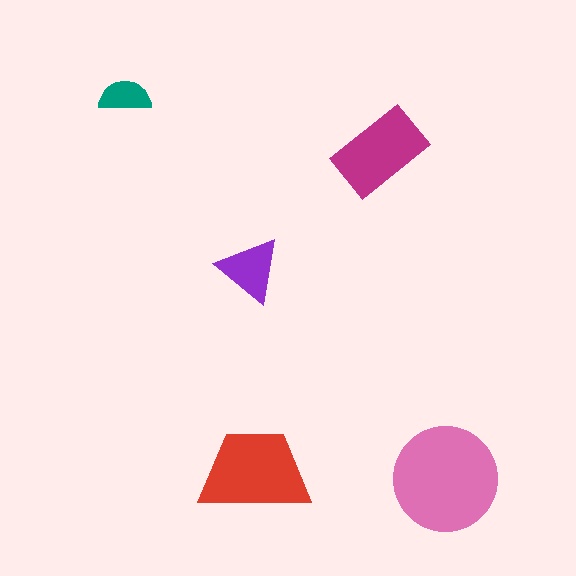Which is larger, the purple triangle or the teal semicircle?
The purple triangle.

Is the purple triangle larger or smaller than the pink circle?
Smaller.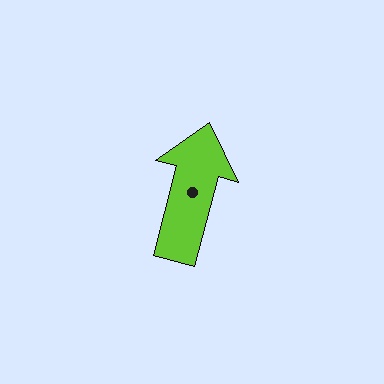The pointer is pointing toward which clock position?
Roughly 12 o'clock.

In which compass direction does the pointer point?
North.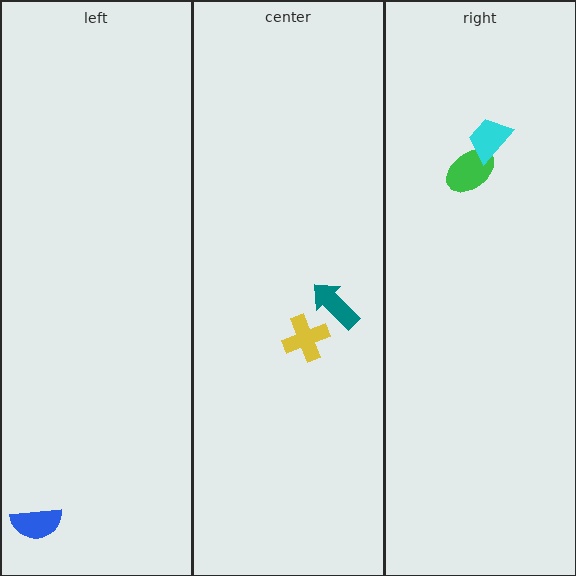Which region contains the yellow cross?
The center region.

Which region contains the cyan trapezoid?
The right region.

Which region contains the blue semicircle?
The left region.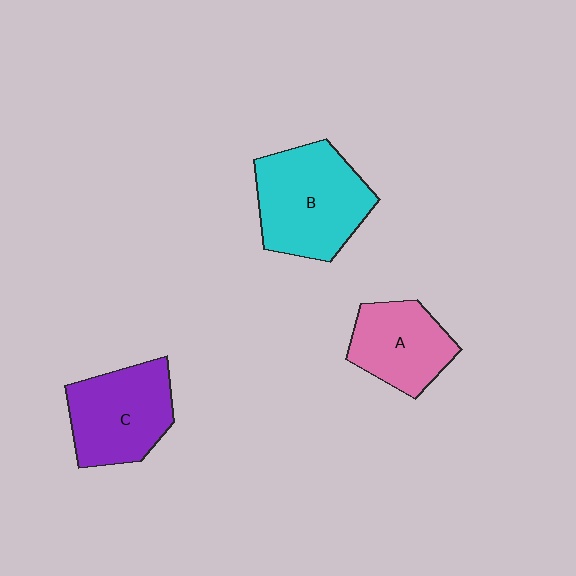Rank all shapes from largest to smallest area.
From largest to smallest: B (cyan), C (purple), A (pink).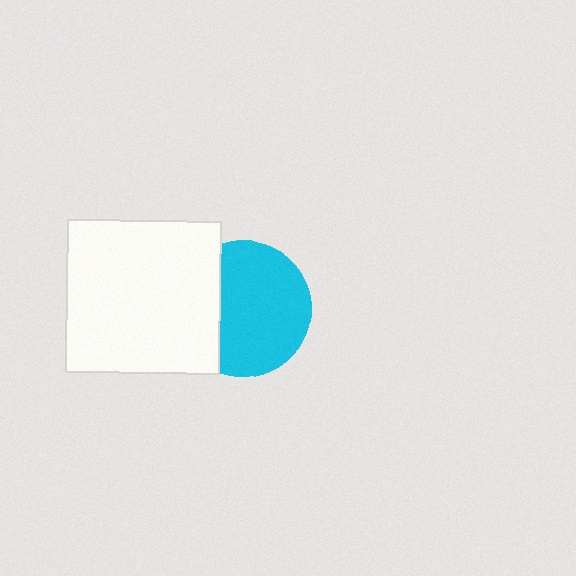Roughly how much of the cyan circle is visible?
Most of it is visible (roughly 70%).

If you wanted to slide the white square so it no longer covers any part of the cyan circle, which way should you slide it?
Slide it left — that is the most direct way to separate the two shapes.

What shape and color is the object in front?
The object in front is a white square.